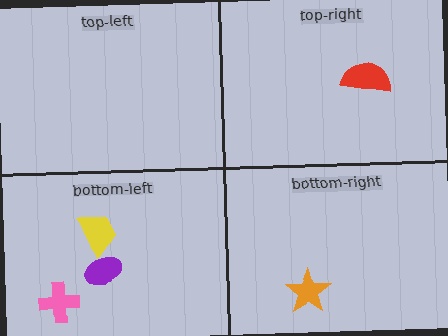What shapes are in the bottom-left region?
The pink cross, the purple ellipse, the yellow trapezoid.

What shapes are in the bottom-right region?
The orange star.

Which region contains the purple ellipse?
The bottom-left region.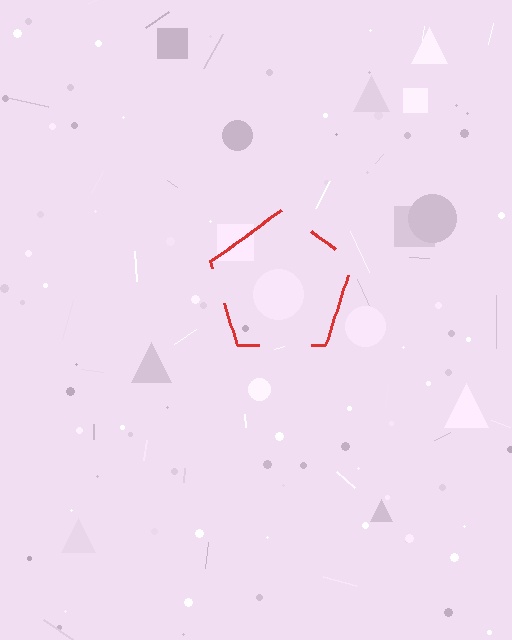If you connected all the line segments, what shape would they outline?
They would outline a pentagon.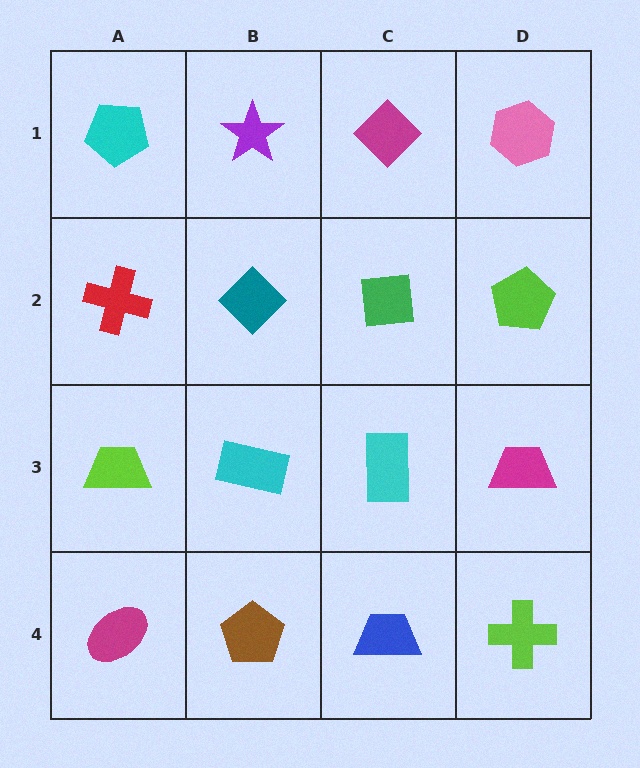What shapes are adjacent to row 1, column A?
A red cross (row 2, column A), a purple star (row 1, column B).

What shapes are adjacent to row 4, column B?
A cyan rectangle (row 3, column B), a magenta ellipse (row 4, column A), a blue trapezoid (row 4, column C).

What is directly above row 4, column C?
A cyan rectangle.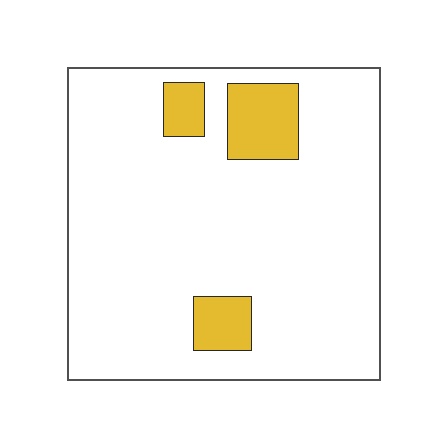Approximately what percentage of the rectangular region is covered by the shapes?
Approximately 10%.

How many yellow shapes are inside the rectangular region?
3.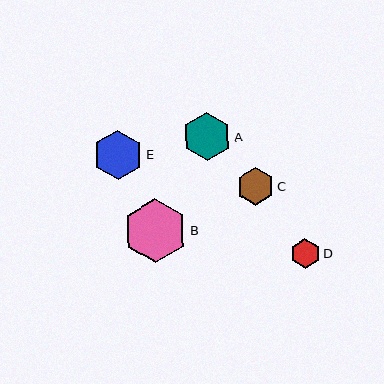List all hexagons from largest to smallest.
From largest to smallest: B, E, A, C, D.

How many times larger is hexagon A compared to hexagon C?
Hexagon A is approximately 1.3 times the size of hexagon C.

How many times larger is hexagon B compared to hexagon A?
Hexagon B is approximately 1.3 times the size of hexagon A.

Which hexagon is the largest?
Hexagon B is the largest with a size of approximately 64 pixels.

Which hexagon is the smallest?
Hexagon D is the smallest with a size of approximately 29 pixels.